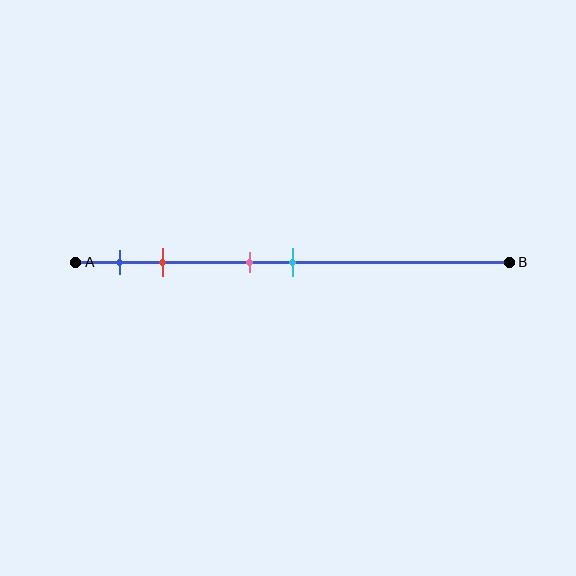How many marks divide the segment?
There are 4 marks dividing the segment.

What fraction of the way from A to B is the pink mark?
The pink mark is approximately 40% (0.4) of the way from A to B.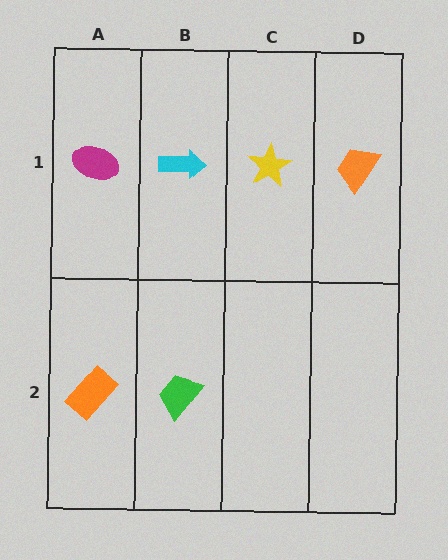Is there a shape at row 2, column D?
No, that cell is empty.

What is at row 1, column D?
An orange trapezoid.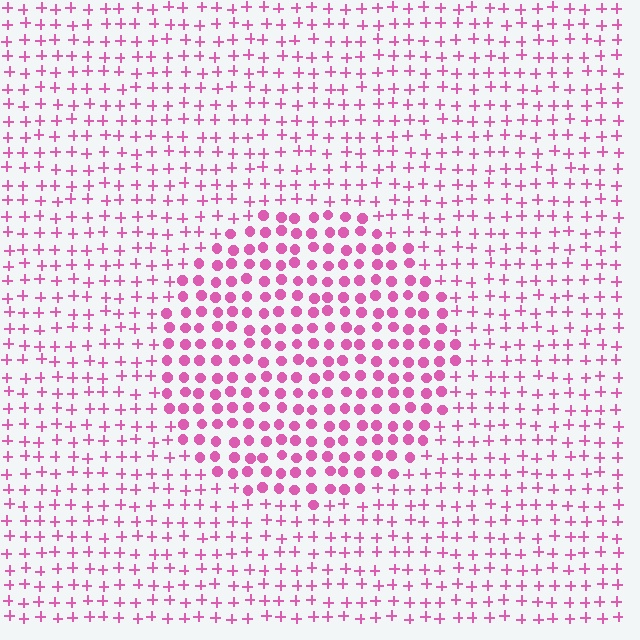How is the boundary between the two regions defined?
The boundary is defined by a change in element shape: circles inside vs. plus signs outside. All elements share the same color and spacing.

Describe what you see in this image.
The image is filled with small pink elements arranged in a uniform grid. A circle-shaped region contains circles, while the surrounding area contains plus signs. The boundary is defined purely by the change in element shape.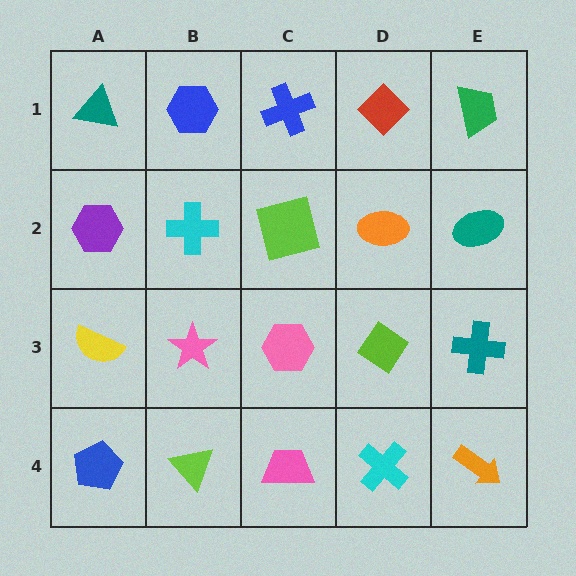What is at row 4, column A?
A blue pentagon.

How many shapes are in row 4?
5 shapes.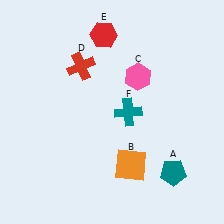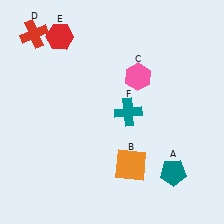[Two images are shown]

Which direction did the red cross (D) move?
The red cross (D) moved left.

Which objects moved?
The objects that moved are: the red cross (D), the red hexagon (E).